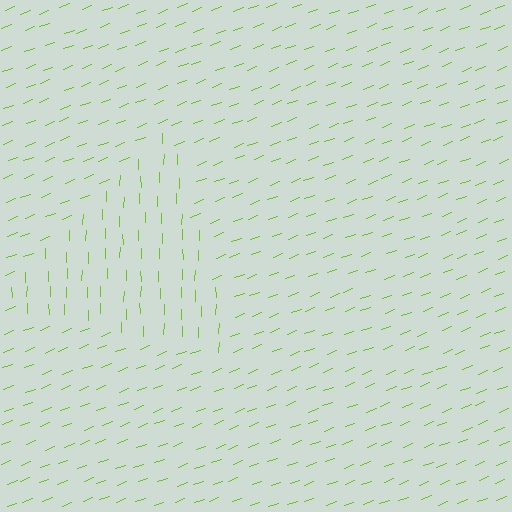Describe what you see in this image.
The image is filled with small lime line segments. A triangle region in the image has lines oriented differently from the surrounding lines, creating a visible texture boundary.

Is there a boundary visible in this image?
Yes, there is a texture boundary formed by a change in line orientation.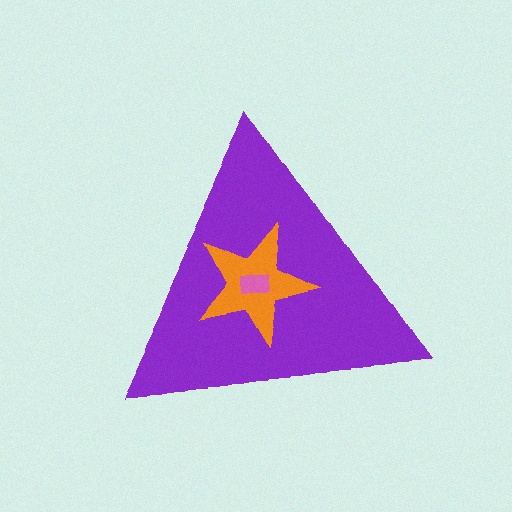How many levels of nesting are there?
3.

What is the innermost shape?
The pink rectangle.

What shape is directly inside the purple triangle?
The orange star.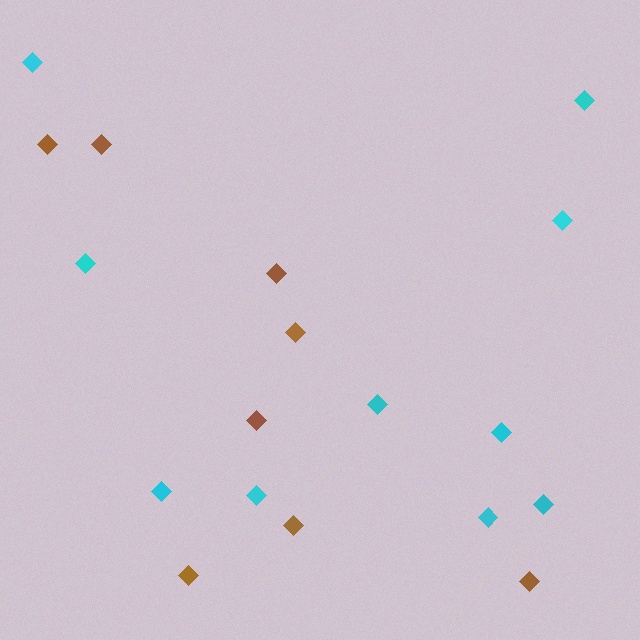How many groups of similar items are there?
There are 2 groups: one group of cyan diamonds (10) and one group of brown diamonds (8).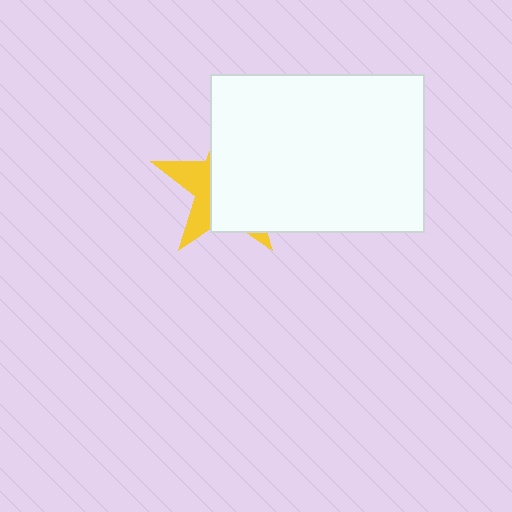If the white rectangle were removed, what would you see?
You would see the complete yellow star.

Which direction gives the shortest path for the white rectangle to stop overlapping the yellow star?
Moving right gives the shortest separation.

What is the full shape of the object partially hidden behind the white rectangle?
The partially hidden object is a yellow star.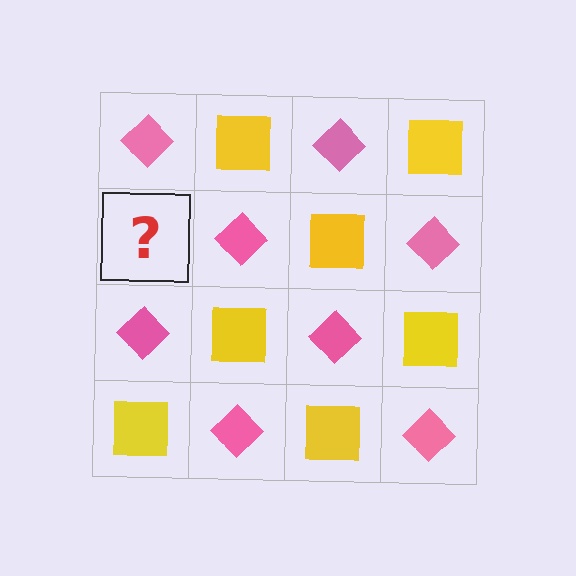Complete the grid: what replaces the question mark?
The question mark should be replaced with a yellow square.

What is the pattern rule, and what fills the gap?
The rule is that it alternates pink diamond and yellow square in a checkerboard pattern. The gap should be filled with a yellow square.